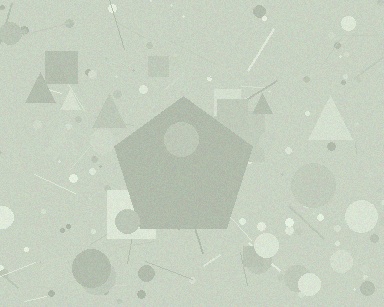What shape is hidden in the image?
A pentagon is hidden in the image.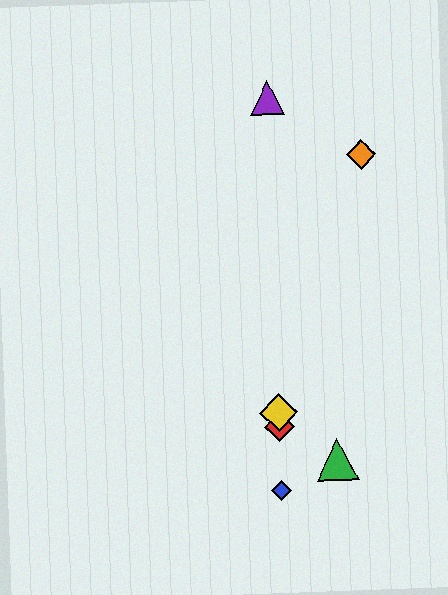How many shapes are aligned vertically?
4 shapes (the red diamond, the blue diamond, the yellow diamond, the purple triangle) are aligned vertically.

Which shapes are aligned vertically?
The red diamond, the blue diamond, the yellow diamond, the purple triangle are aligned vertically.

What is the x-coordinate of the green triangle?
The green triangle is at x≈337.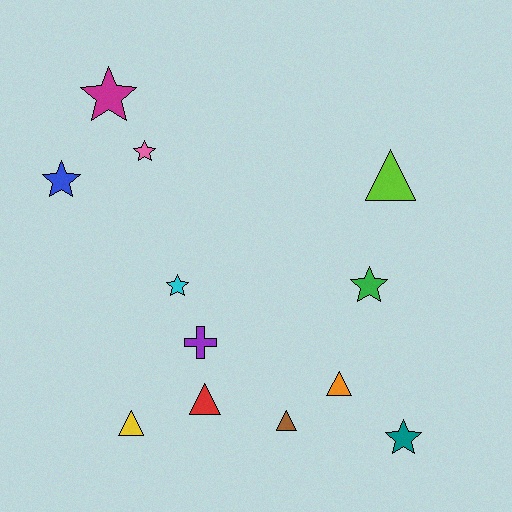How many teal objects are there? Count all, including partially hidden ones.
There is 1 teal object.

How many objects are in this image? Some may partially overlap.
There are 12 objects.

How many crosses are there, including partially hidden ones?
There is 1 cross.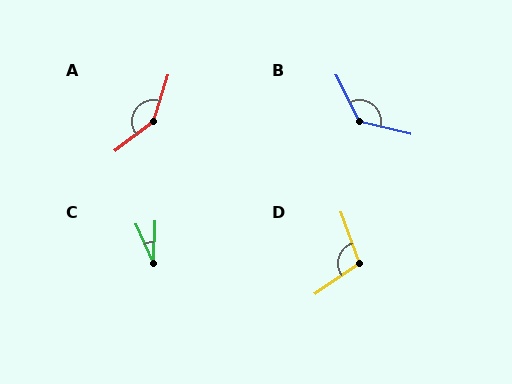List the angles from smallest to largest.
C (25°), D (105°), B (131°), A (145°).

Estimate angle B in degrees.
Approximately 131 degrees.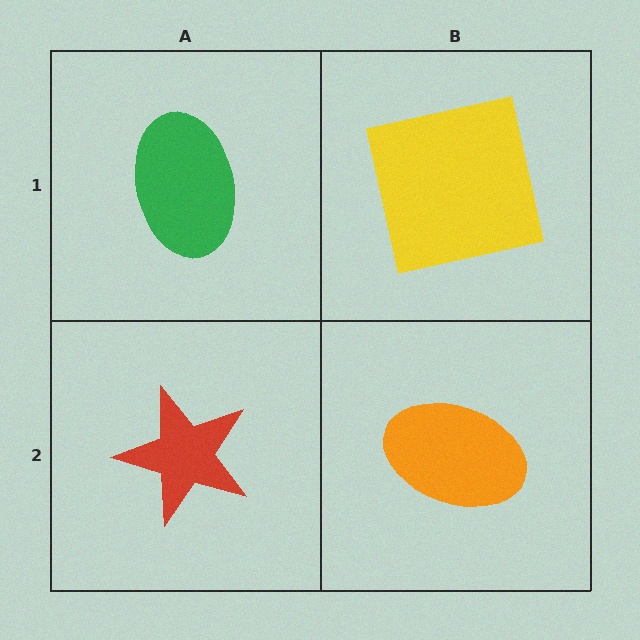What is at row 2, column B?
An orange ellipse.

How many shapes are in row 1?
2 shapes.